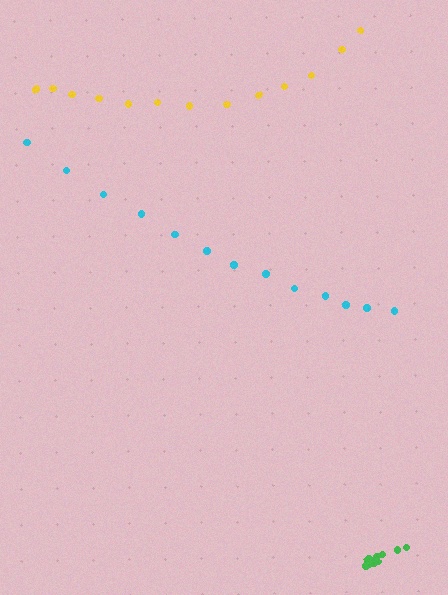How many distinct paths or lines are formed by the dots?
There are 3 distinct paths.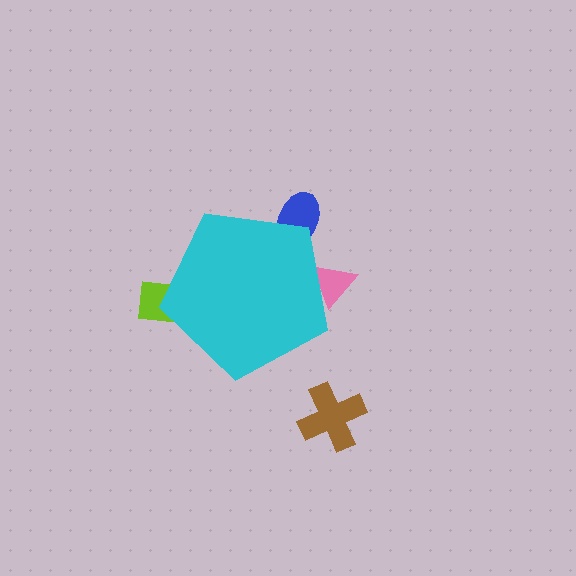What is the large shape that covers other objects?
A cyan pentagon.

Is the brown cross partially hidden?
No, the brown cross is fully visible.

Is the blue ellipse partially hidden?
Yes, the blue ellipse is partially hidden behind the cyan pentagon.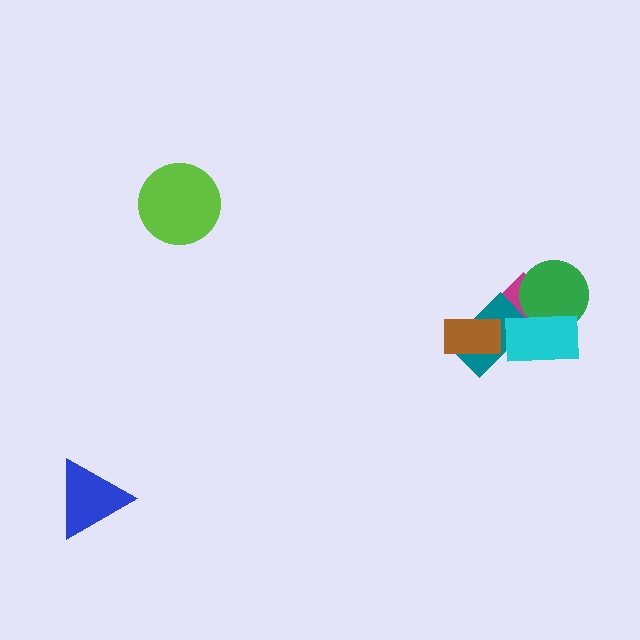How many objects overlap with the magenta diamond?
4 objects overlap with the magenta diamond.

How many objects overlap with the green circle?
2 objects overlap with the green circle.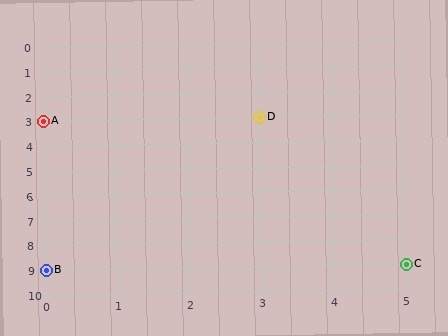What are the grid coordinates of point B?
Point B is at grid coordinates (0, 9).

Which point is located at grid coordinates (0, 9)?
Point B is at (0, 9).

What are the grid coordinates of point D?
Point D is at grid coordinates (3, 3).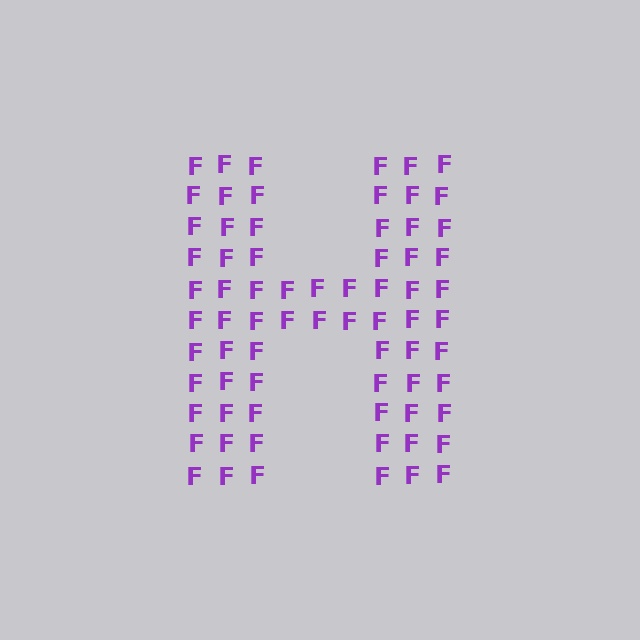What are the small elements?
The small elements are letter F's.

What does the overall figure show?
The overall figure shows the letter H.